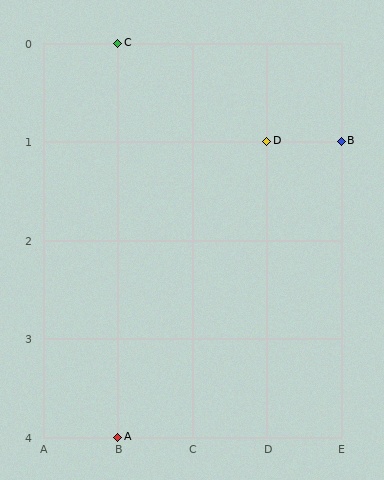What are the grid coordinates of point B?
Point B is at grid coordinates (E, 1).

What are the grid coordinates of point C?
Point C is at grid coordinates (B, 0).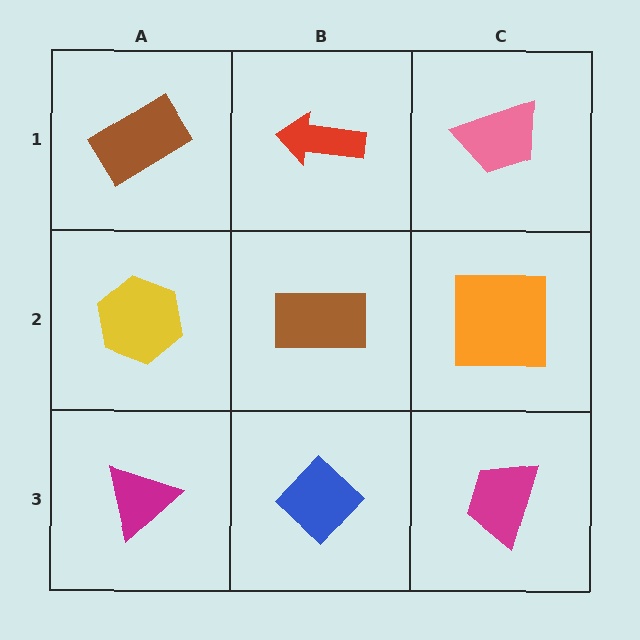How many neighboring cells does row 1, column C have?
2.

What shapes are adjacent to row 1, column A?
A yellow hexagon (row 2, column A), a red arrow (row 1, column B).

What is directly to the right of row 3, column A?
A blue diamond.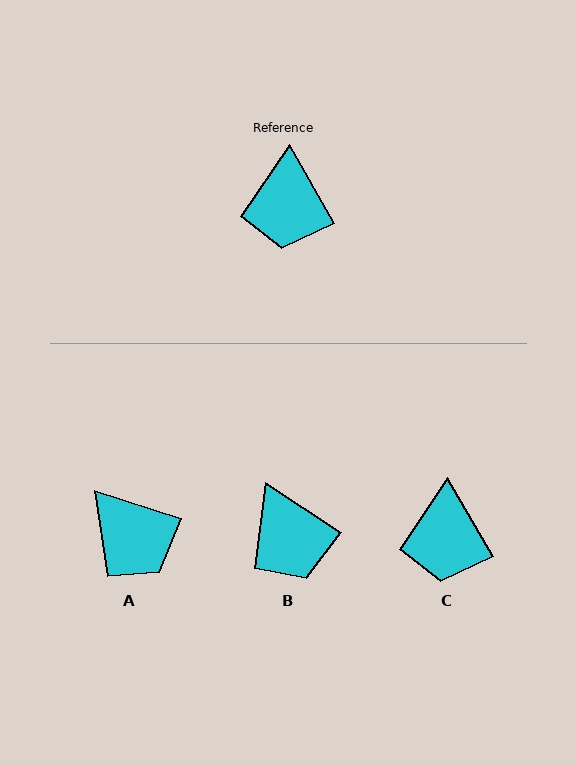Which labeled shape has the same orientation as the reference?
C.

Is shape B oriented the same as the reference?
No, it is off by about 27 degrees.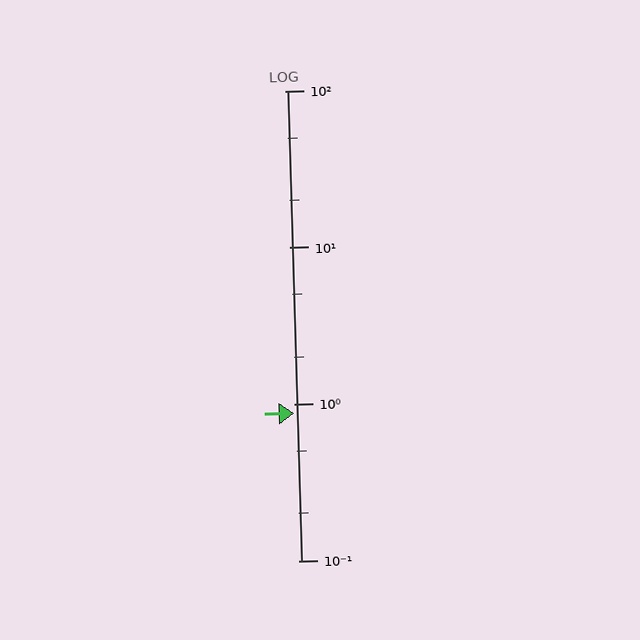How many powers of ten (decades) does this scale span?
The scale spans 3 decades, from 0.1 to 100.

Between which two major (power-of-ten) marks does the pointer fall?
The pointer is between 0.1 and 1.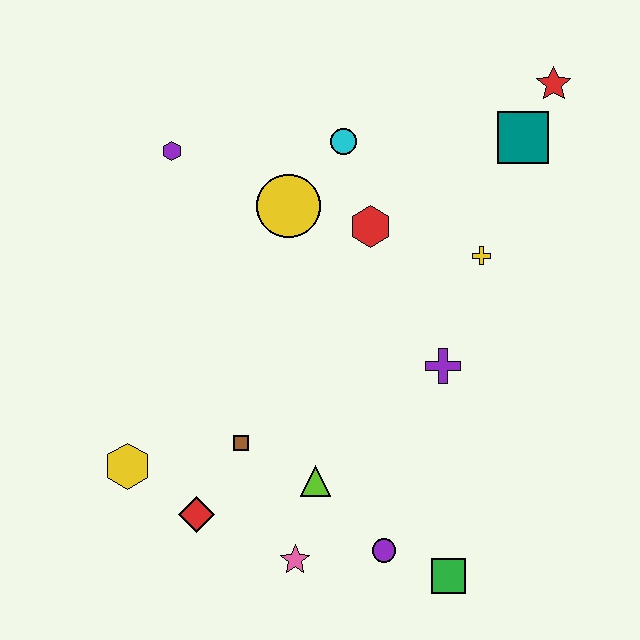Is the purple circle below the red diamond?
Yes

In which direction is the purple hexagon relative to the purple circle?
The purple hexagon is above the purple circle.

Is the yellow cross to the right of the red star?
No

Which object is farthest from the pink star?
The red star is farthest from the pink star.